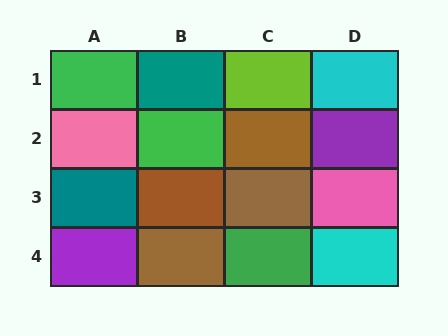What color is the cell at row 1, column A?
Green.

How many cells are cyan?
2 cells are cyan.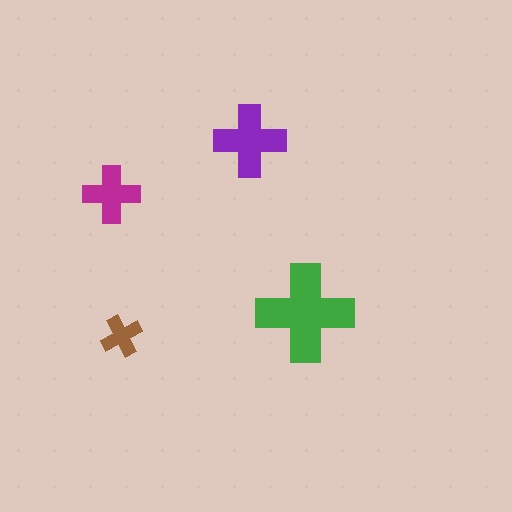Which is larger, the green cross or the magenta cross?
The green one.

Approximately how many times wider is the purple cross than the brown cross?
About 2 times wider.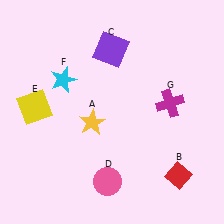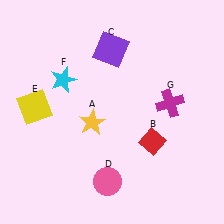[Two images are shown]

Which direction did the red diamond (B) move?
The red diamond (B) moved up.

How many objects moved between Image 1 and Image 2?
1 object moved between the two images.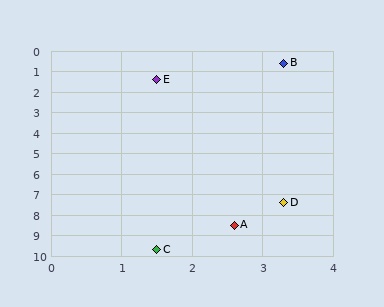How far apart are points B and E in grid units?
Points B and E are about 2.0 grid units apart.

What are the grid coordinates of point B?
Point B is at approximately (3.3, 0.6).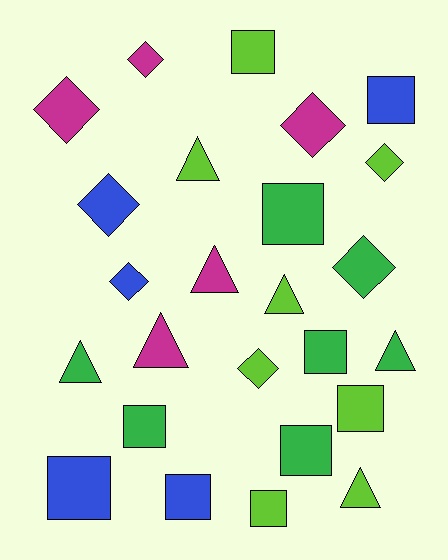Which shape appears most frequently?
Square, with 10 objects.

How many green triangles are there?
There are 2 green triangles.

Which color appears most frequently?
Lime, with 8 objects.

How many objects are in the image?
There are 25 objects.